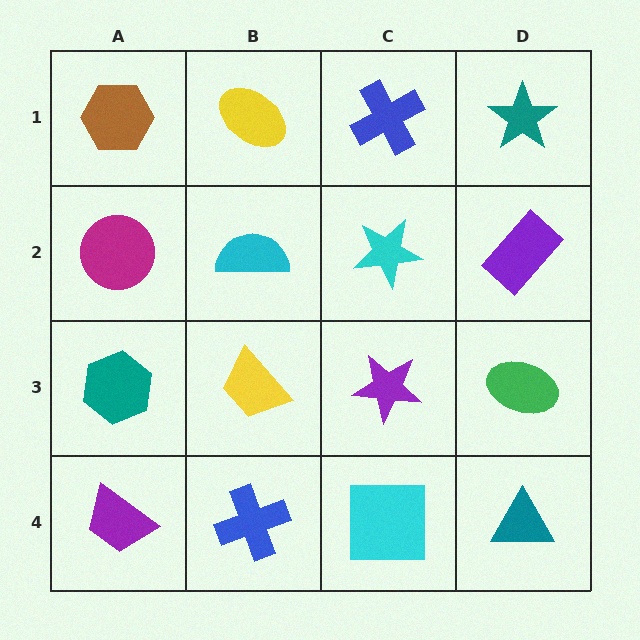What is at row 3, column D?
A green ellipse.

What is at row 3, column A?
A teal hexagon.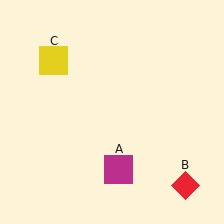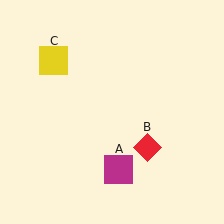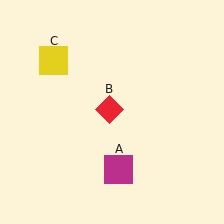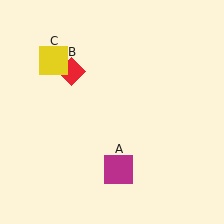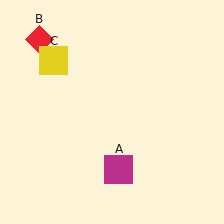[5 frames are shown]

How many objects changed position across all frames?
1 object changed position: red diamond (object B).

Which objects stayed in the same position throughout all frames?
Magenta square (object A) and yellow square (object C) remained stationary.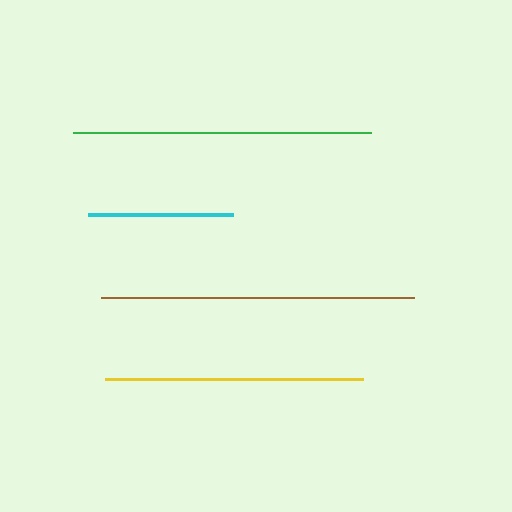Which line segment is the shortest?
The cyan line is the shortest at approximately 144 pixels.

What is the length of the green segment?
The green segment is approximately 298 pixels long.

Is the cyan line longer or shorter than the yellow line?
The yellow line is longer than the cyan line.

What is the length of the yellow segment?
The yellow segment is approximately 258 pixels long.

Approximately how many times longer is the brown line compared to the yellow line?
The brown line is approximately 1.2 times the length of the yellow line.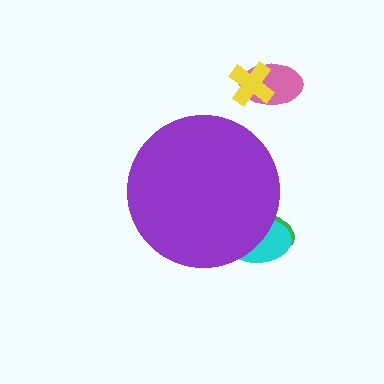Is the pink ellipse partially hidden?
No, the pink ellipse is fully visible.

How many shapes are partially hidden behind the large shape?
2 shapes are partially hidden.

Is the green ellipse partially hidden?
Yes, the green ellipse is partially hidden behind the purple circle.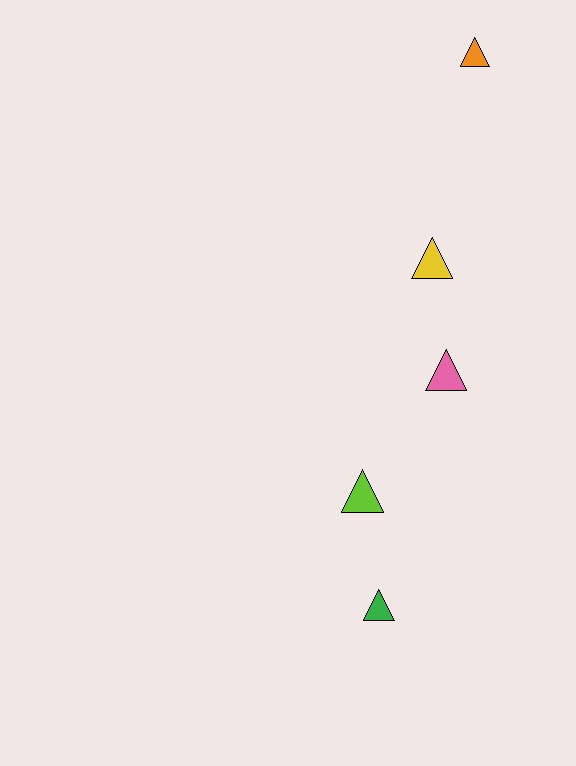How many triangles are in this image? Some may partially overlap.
There are 5 triangles.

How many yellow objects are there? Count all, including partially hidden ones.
There is 1 yellow object.